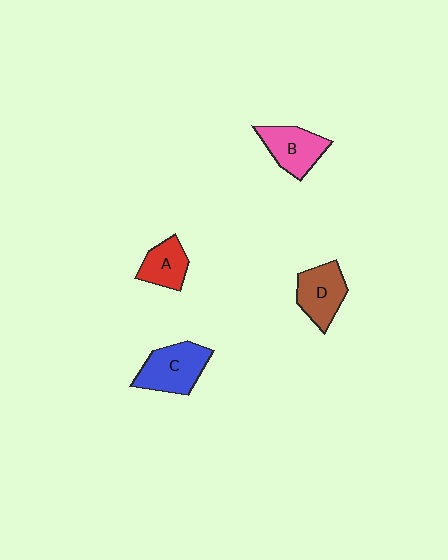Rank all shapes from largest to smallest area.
From largest to smallest: C (blue), B (pink), D (brown), A (red).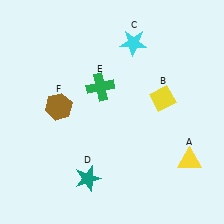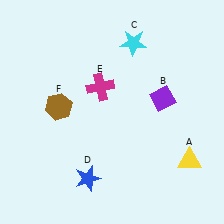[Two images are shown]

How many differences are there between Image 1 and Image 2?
There are 3 differences between the two images.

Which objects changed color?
B changed from yellow to purple. D changed from teal to blue. E changed from green to magenta.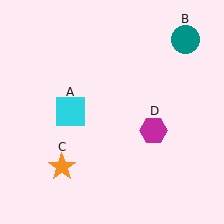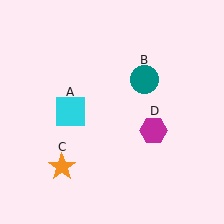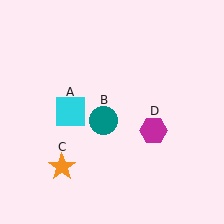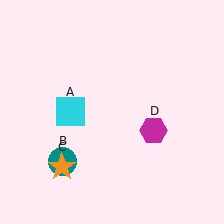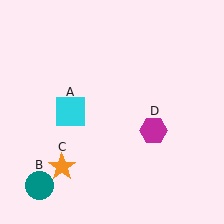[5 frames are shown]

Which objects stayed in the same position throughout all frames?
Cyan square (object A) and orange star (object C) and magenta hexagon (object D) remained stationary.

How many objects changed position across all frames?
1 object changed position: teal circle (object B).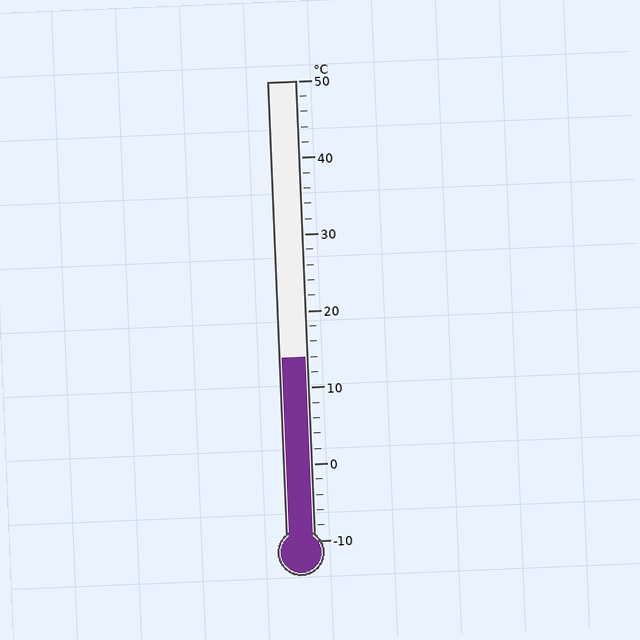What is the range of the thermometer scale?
The thermometer scale ranges from -10°C to 50°C.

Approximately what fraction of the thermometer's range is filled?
The thermometer is filled to approximately 40% of its range.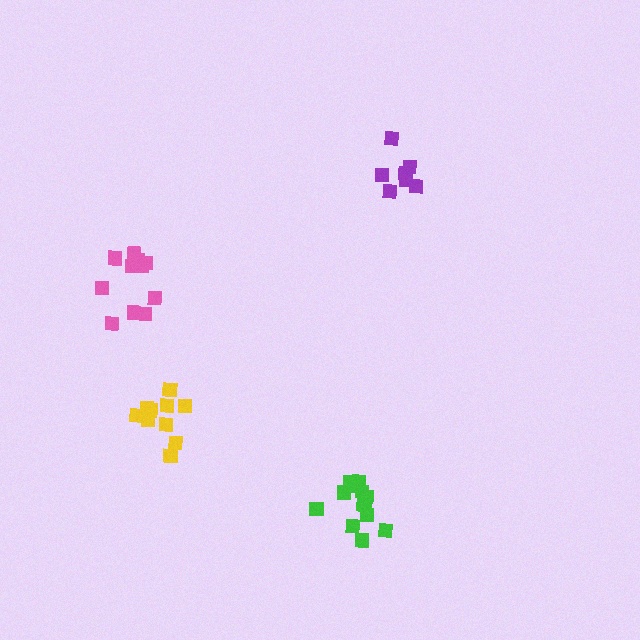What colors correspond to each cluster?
The clusters are colored: yellow, pink, green, purple.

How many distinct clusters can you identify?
There are 4 distinct clusters.